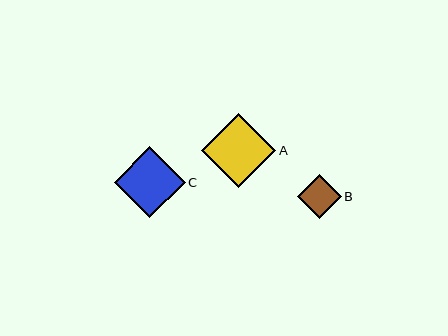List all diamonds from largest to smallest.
From largest to smallest: A, C, B.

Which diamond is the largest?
Diamond A is the largest with a size of approximately 74 pixels.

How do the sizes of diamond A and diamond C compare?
Diamond A and diamond C are approximately the same size.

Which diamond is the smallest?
Diamond B is the smallest with a size of approximately 44 pixels.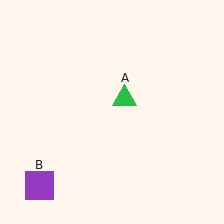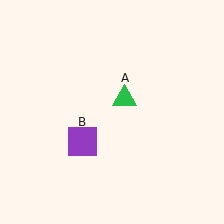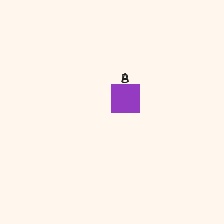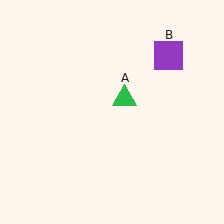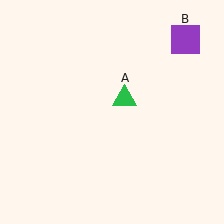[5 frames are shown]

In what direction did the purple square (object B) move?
The purple square (object B) moved up and to the right.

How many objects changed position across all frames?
1 object changed position: purple square (object B).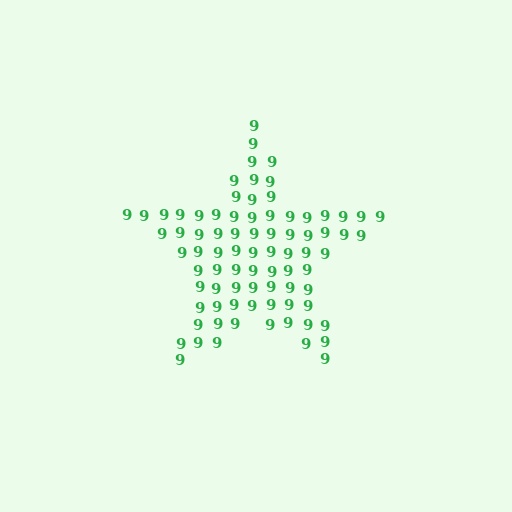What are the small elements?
The small elements are digit 9's.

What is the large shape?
The large shape is a star.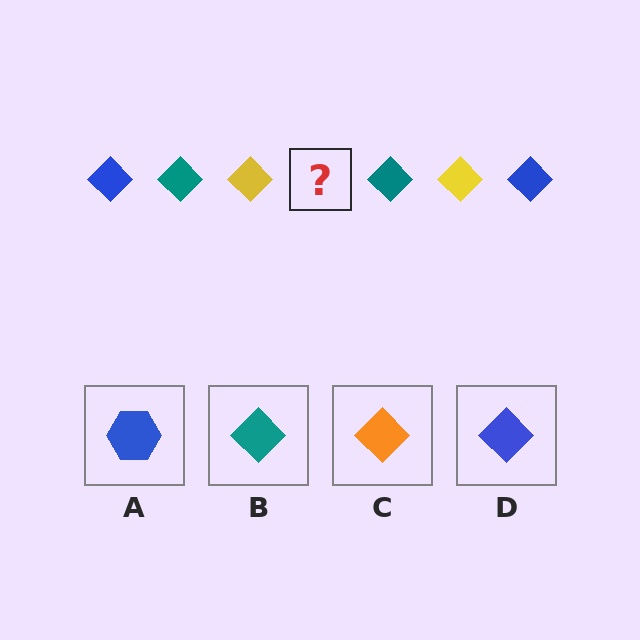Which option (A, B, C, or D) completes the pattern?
D.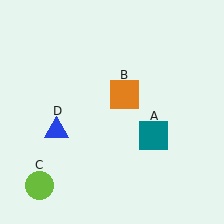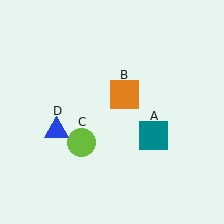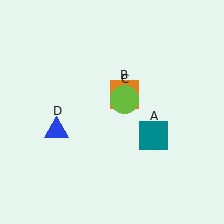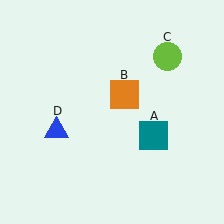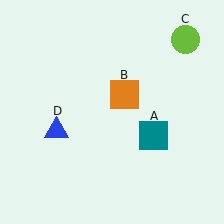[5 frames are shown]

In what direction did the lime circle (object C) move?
The lime circle (object C) moved up and to the right.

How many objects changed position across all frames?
1 object changed position: lime circle (object C).